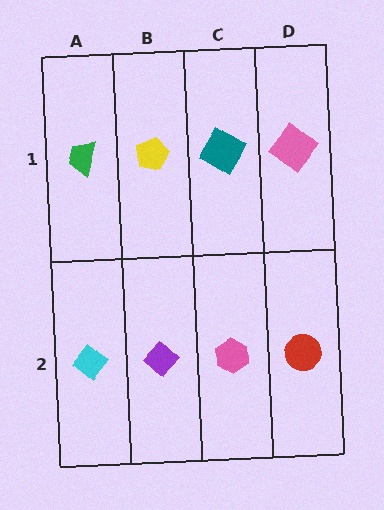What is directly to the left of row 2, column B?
A cyan diamond.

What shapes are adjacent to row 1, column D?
A red circle (row 2, column D), a teal diamond (row 1, column C).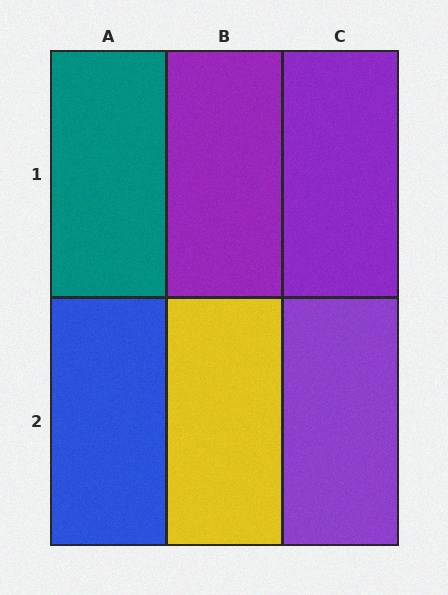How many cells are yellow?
1 cell is yellow.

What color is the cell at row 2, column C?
Purple.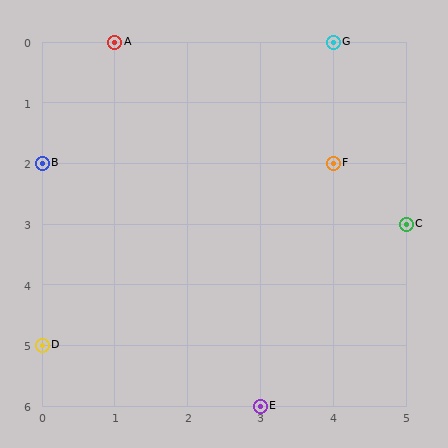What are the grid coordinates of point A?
Point A is at grid coordinates (1, 0).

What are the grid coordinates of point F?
Point F is at grid coordinates (4, 2).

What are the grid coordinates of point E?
Point E is at grid coordinates (3, 6).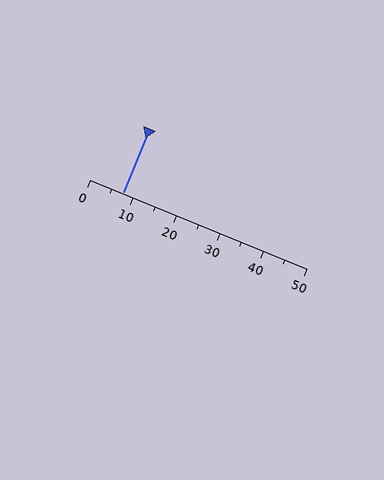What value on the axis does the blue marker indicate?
The marker indicates approximately 7.5.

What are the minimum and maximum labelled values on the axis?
The axis runs from 0 to 50.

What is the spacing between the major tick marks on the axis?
The major ticks are spaced 10 apart.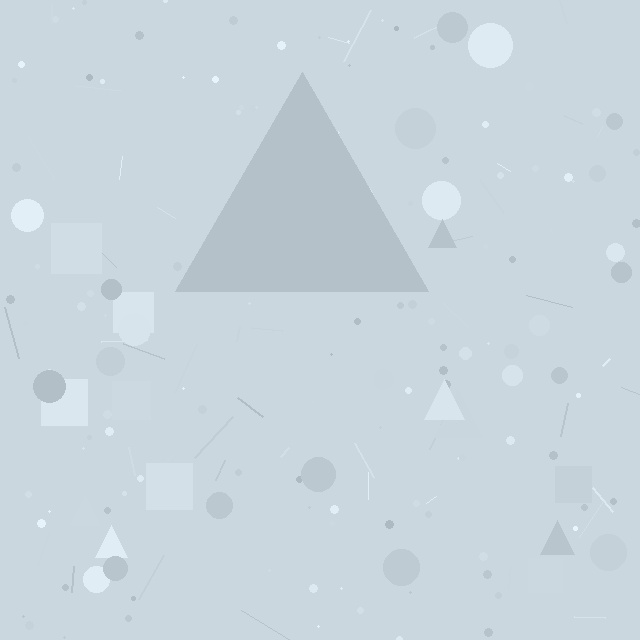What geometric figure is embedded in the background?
A triangle is embedded in the background.